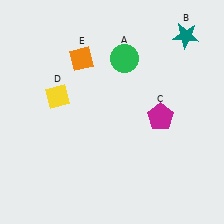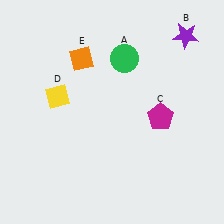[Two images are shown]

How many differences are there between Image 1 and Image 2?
There is 1 difference between the two images.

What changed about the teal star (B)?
In Image 1, B is teal. In Image 2, it changed to purple.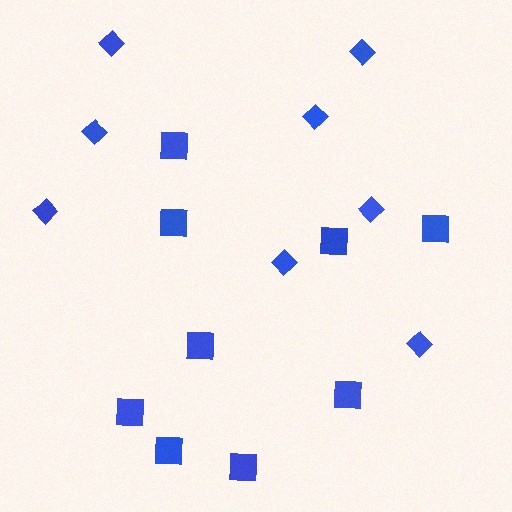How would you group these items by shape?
There are 2 groups: one group of squares (9) and one group of diamonds (8).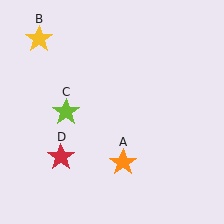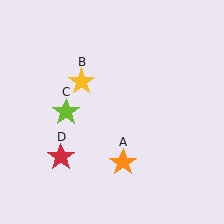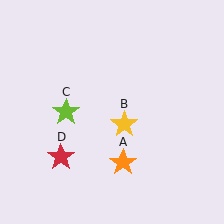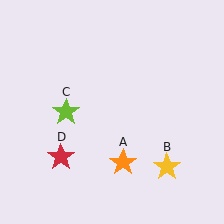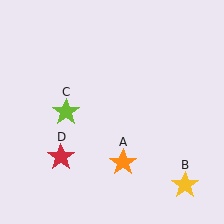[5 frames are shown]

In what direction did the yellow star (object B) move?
The yellow star (object B) moved down and to the right.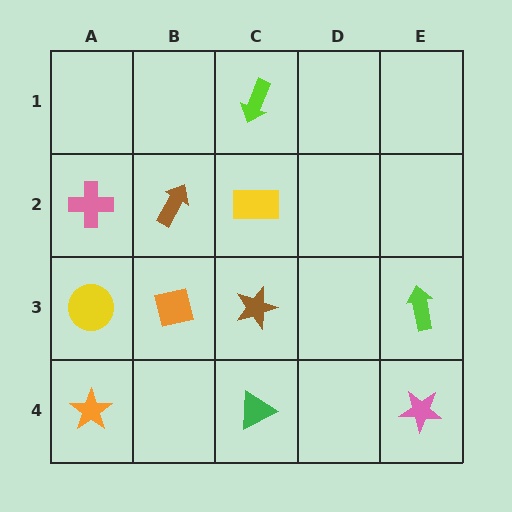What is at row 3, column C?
A brown star.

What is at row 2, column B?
A brown arrow.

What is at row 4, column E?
A pink star.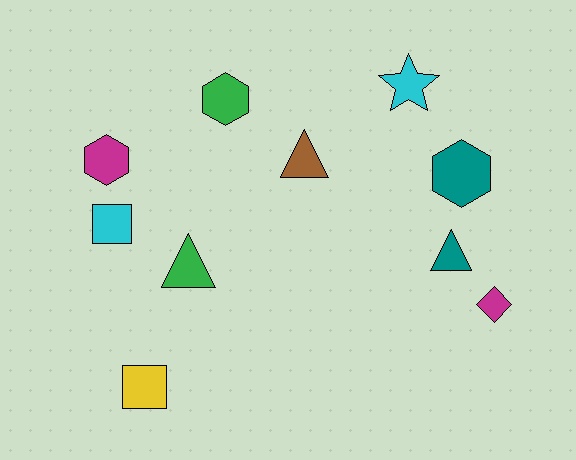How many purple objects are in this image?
There are no purple objects.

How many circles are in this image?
There are no circles.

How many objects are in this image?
There are 10 objects.